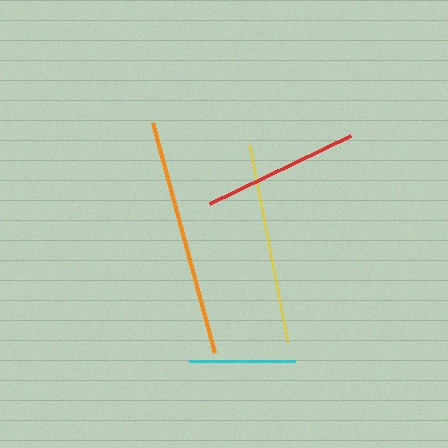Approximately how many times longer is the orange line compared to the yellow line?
The orange line is approximately 1.2 times the length of the yellow line.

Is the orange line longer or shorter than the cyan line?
The orange line is longer than the cyan line.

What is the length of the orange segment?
The orange segment is approximately 238 pixels long.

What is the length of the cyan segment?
The cyan segment is approximately 107 pixels long.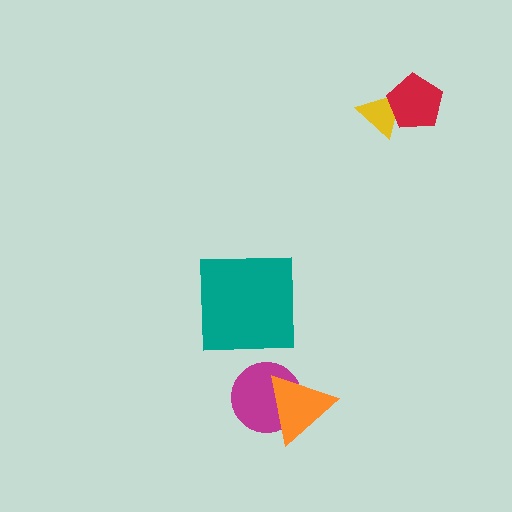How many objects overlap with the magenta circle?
1 object overlaps with the magenta circle.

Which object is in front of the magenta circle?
The orange triangle is in front of the magenta circle.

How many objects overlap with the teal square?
0 objects overlap with the teal square.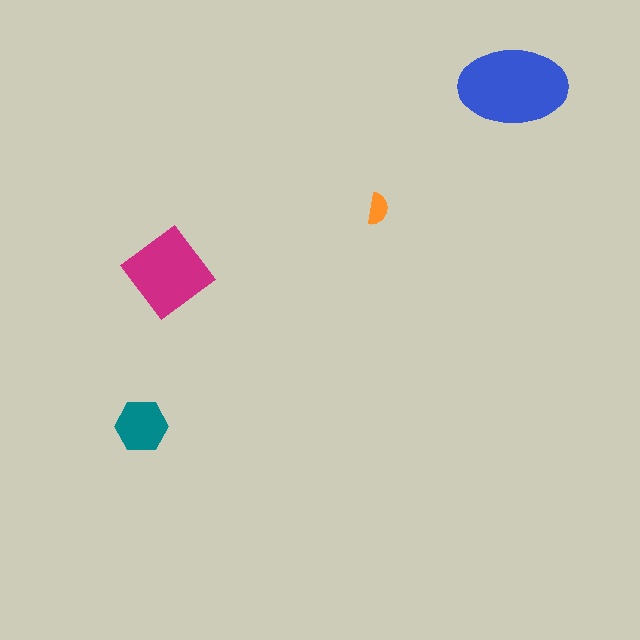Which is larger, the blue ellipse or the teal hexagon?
The blue ellipse.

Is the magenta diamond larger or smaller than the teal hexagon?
Larger.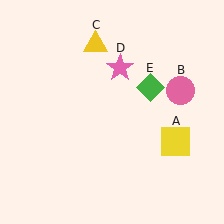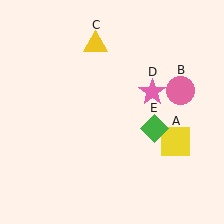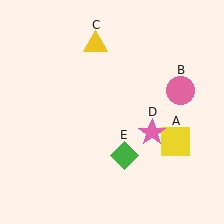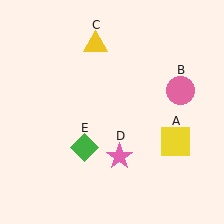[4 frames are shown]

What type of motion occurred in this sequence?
The pink star (object D), green diamond (object E) rotated clockwise around the center of the scene.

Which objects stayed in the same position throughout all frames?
Yellow square (object A) and pink circle (object B) and yellow triangle (object C) remained stationary.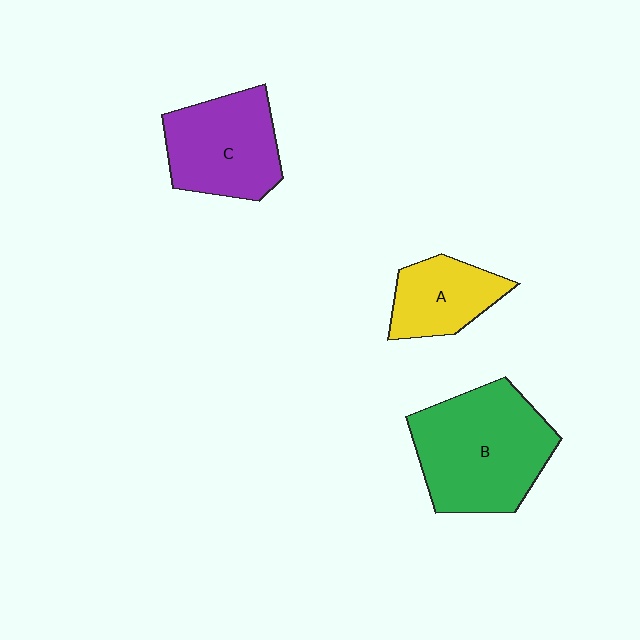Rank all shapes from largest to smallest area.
From largest to smallest: B (green), C (purple), A (yellow).